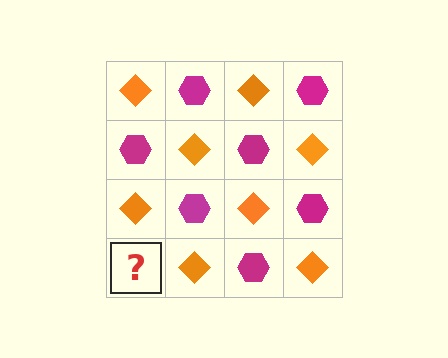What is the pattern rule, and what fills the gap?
The rule is that it alternates orange diamond and magenta hexagon in a checkerboard pattern. The gap should be filled with a magenta hexagon.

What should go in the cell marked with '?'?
The missing cell should contain a magenta hexagon.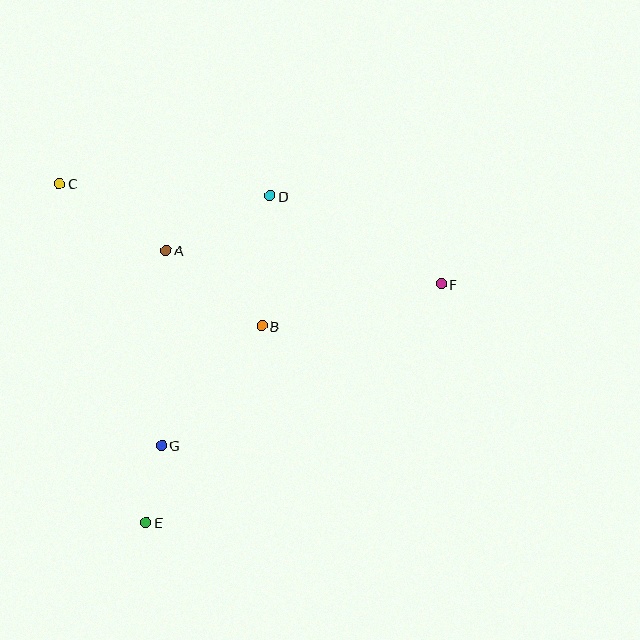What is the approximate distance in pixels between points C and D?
The distance between C and D is approximately 211 pixels.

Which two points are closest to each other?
Points E and G are closest to each other.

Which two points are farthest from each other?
Points C and F are farthest from each other.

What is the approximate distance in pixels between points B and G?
The distance between B and G is approximately 156 pixels.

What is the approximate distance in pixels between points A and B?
The distance between A and B is approximately 122 pixels.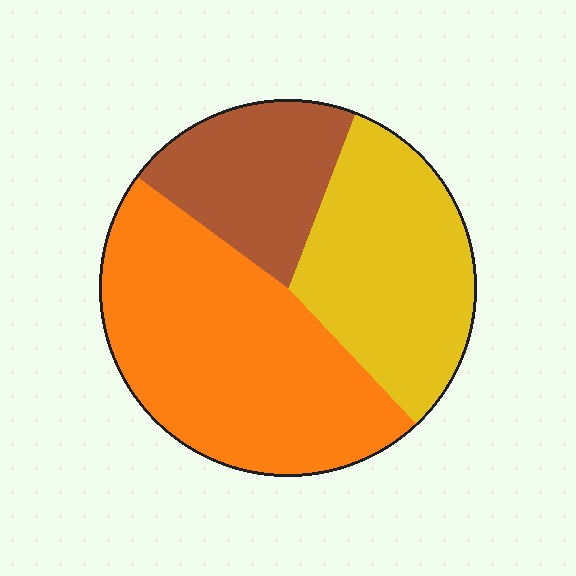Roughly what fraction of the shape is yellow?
Yellow covers roughly 30% of the shape.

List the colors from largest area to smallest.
From largest to smallest: orange, yellow, brown.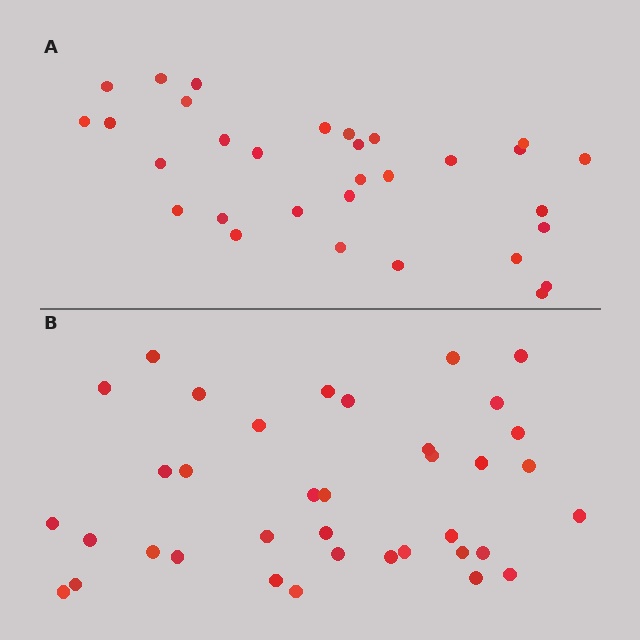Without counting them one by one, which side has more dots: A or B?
Region B (the bottom region) has more dots.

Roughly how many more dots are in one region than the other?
Region B has about 6 more dots than region A.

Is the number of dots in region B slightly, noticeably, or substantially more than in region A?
Region B has only slightly more — the two regions are fairly close. The ratio is roughly 1.2 to 1.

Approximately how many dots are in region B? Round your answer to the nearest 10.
About 40 dots. (The exact count is 37, which rounds to 40.)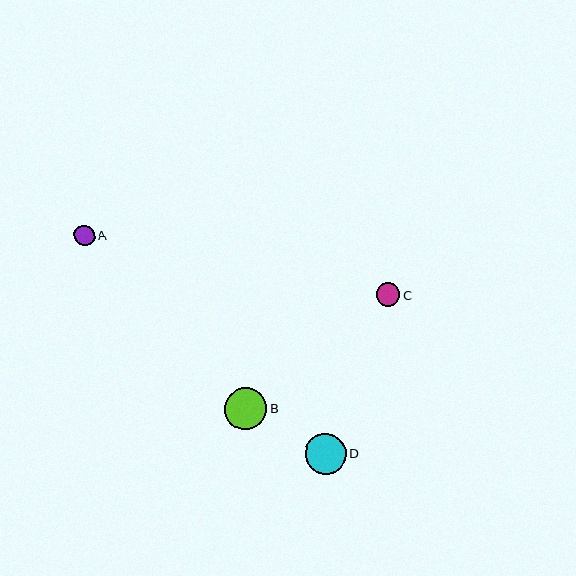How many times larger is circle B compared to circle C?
Circle B is approximately 1.8 times the size of circle C.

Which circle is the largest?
Circle B is the largest with a size of approximately 42 pixels.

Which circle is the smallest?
Circle A is the smallest with a size of approximately 21 pixels.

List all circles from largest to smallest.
From largest to smallest: B, D, C, A.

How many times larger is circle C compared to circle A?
Circle C is approximately 1.1 times the size of circle A.